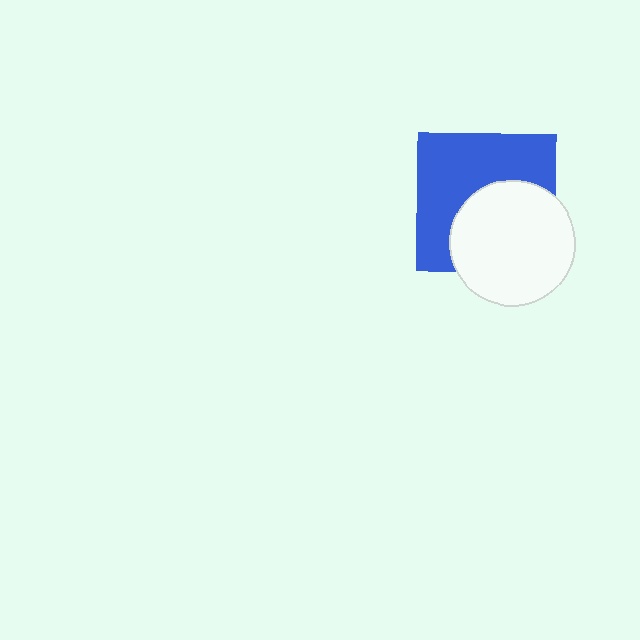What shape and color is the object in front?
The object in front is a white circle.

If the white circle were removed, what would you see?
You would see the complete blue square.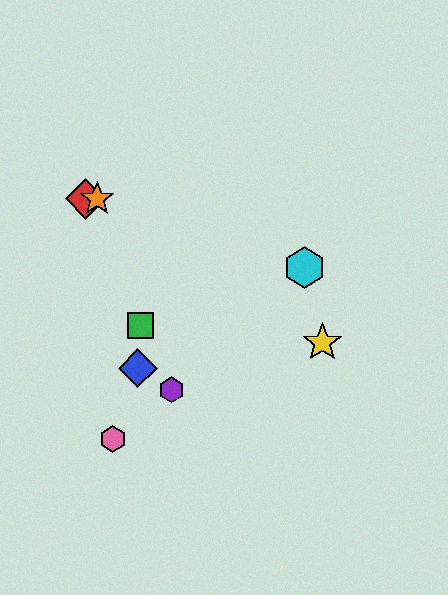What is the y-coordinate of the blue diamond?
The blue diamond is at y≈368.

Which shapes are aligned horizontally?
The red diamond, the orange star are aligned horizontally.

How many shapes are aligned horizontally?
2 shapes (the red diamond, the orange star) are aligned horizontally.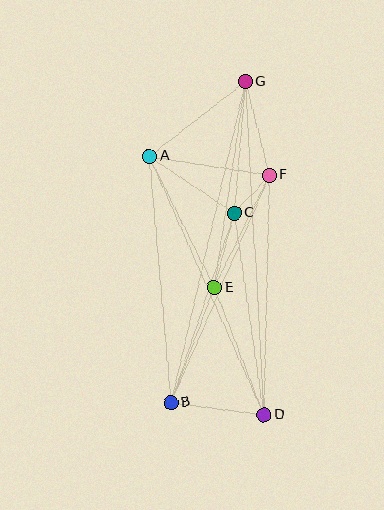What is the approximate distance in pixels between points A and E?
The distance between A and E is approximately 146 pixels.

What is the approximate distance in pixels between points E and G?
The distance between E and G is approximately 208 pixels.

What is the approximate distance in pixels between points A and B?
The distance between A and B is approximately 247 pixels.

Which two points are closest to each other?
Points C and F are closest to each other.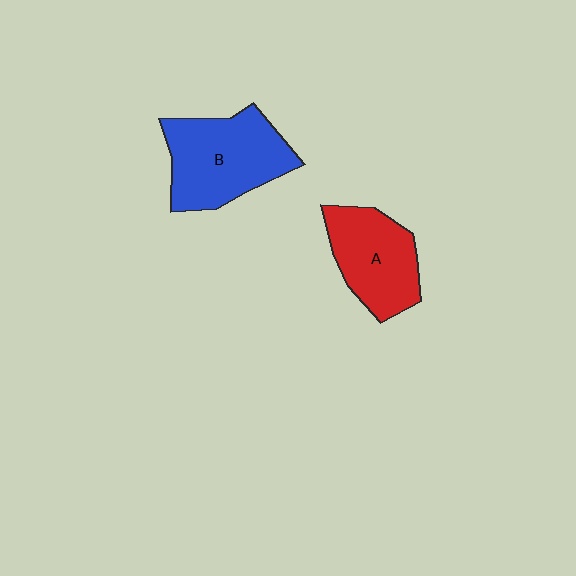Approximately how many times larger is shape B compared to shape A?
Approximately 1.3 times.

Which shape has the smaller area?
Shape A (red).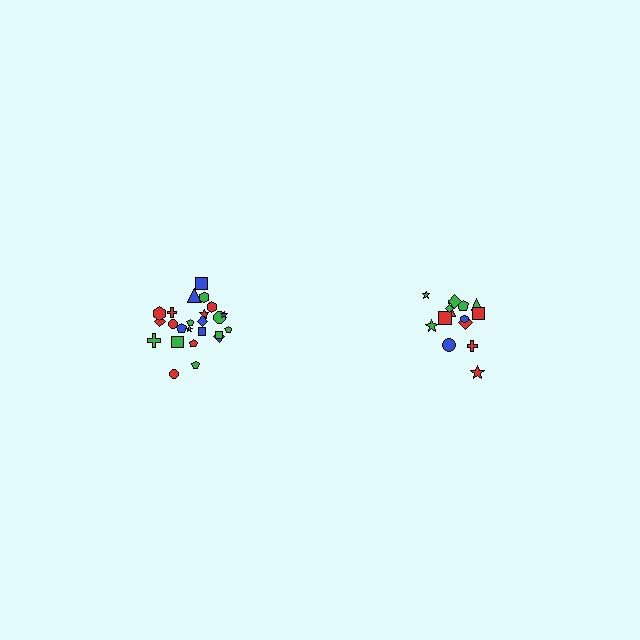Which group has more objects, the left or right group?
The left group.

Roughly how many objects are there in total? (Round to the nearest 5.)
Roughly 40 objects in total.